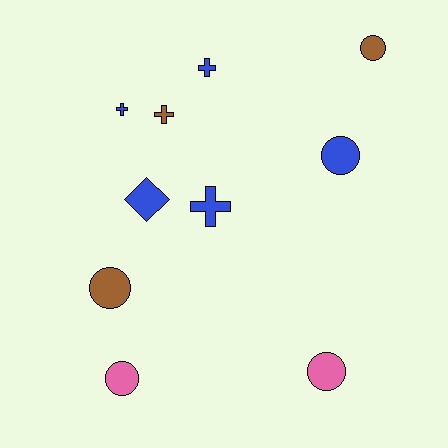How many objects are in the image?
There are 10 objects.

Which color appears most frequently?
Blue, with 5 objects.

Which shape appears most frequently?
Circle, with 5 objects.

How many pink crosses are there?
There are no pink crosses.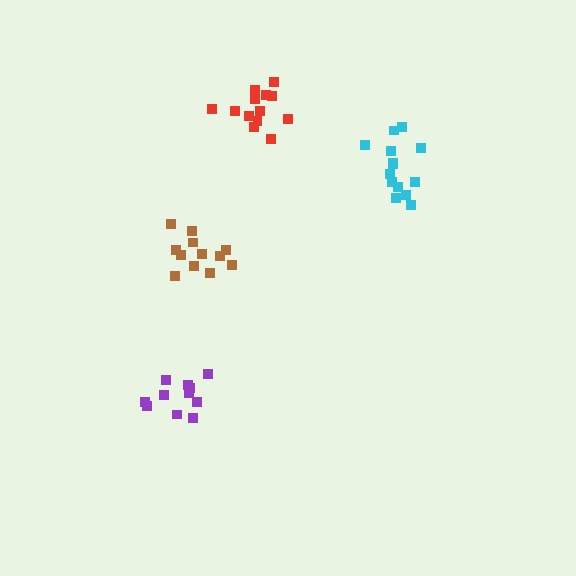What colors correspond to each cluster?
The clusters are colored: brown, red, purple, cyan.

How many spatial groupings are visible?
There are 4 spatial groupings.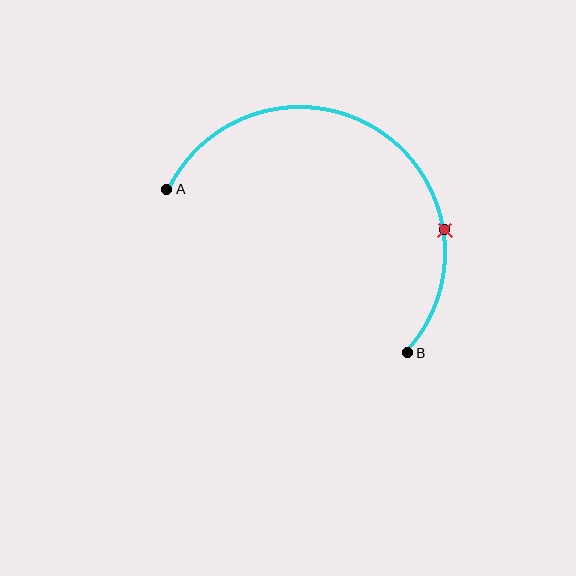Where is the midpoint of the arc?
The arc midpoint is the point on the curve farthest from the straight line joining A and B. It sits above and to the right of that line.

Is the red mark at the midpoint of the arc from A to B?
No. The red mark lies on the arc but is closer to endpoint B. The arc midpoint would be at the point on the curve equidistant along the arc from both A and B.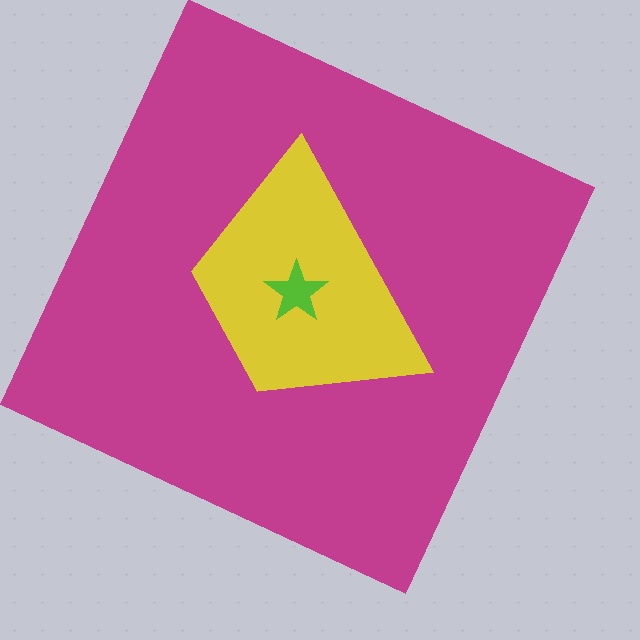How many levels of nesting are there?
3.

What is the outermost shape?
The magenta square.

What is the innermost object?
The lime star.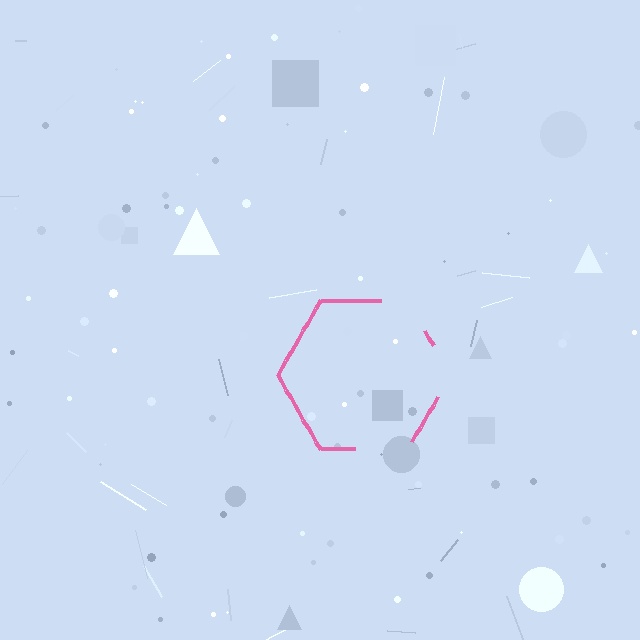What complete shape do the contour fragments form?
The contour fragments form a hexagon.